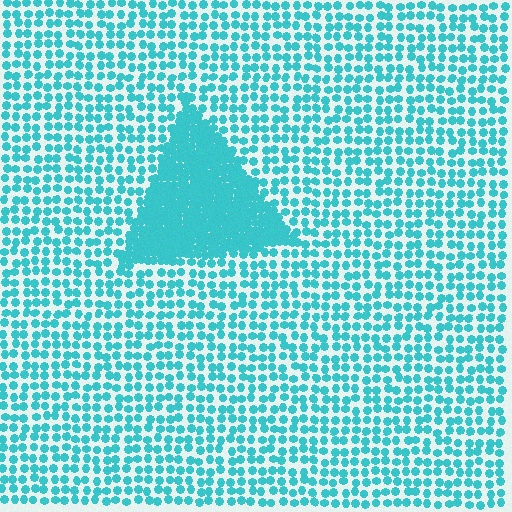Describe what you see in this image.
The image contains small cyan elements arranged at two different densities. A triangle-shaped region is visible where the elements are more densely packed than the surrounding area.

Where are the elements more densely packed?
The elements are more densely packed inside the triangle boundary.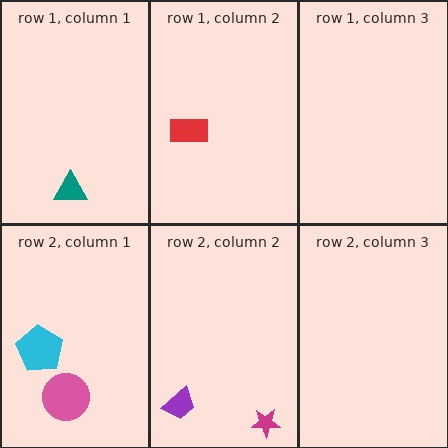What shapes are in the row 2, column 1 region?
The cyan pentagon, the pink circle.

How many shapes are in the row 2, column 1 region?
2.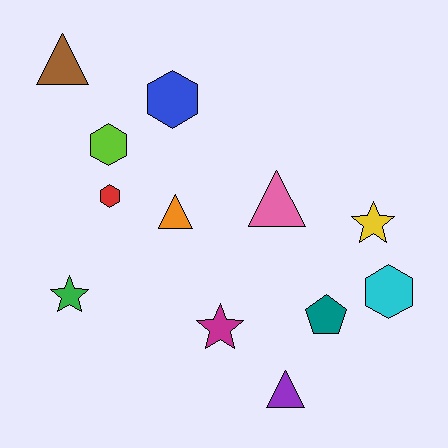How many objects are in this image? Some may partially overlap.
There are 12 objects.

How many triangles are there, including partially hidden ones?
There are 4 triangles.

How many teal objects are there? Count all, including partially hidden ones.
There is 1 teal object.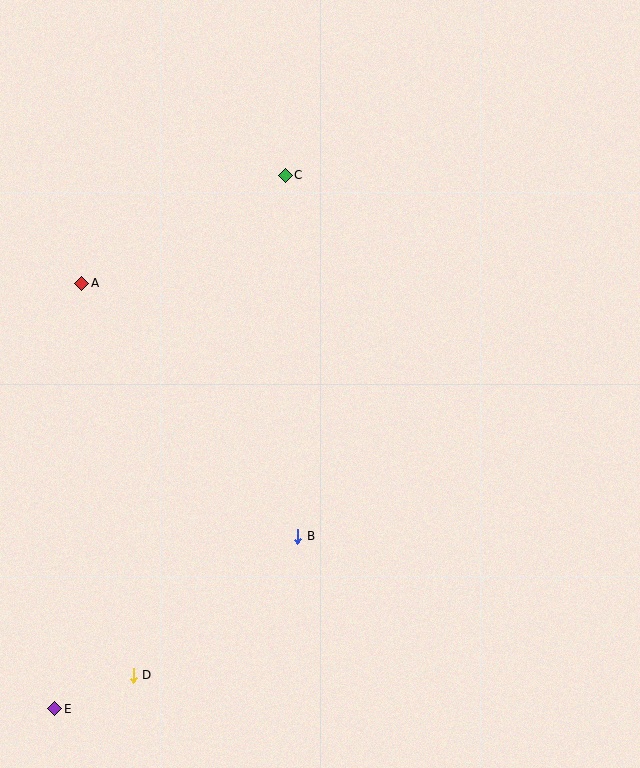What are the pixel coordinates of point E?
Point E is at (55, 709).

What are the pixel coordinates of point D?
Point D is at (133, 675).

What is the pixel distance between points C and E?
The distance between C and E is 581 pixels.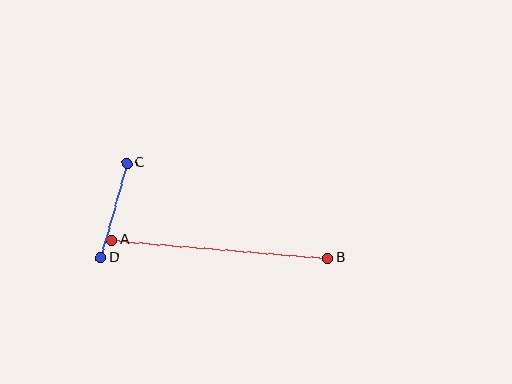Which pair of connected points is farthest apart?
Points A and B are farthest apart.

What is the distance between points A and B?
The distance is approximately 217 pixels.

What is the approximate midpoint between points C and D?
The midpoint is at approximately (114, 210) pixels.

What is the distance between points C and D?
The distance is approximately 98 pixels.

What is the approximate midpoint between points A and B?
The midpoint is at approximately (220, 249) pixels.